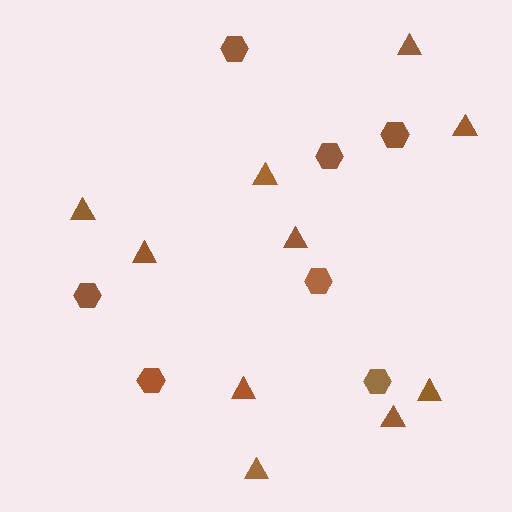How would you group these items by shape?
There are 2 groups: one group of triangles (10) and one group of hexagons (7).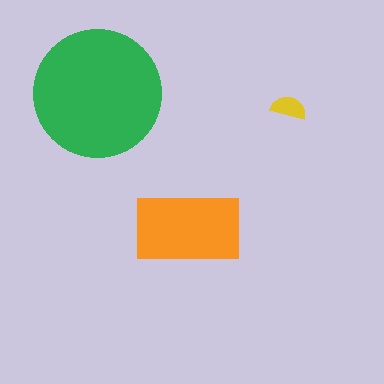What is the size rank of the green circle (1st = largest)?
1st.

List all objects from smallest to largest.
The yellow semicircle, the orange rectangle, the green circle.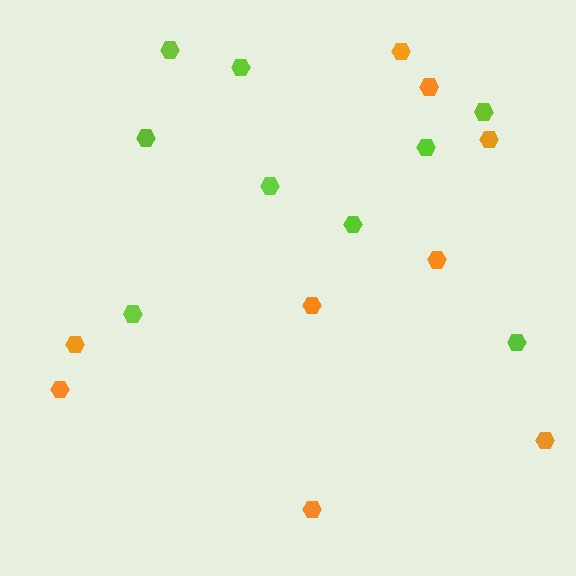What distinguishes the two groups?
There are 2 groups: one group of lime hexagons (9) and one group of orange hexagons (9).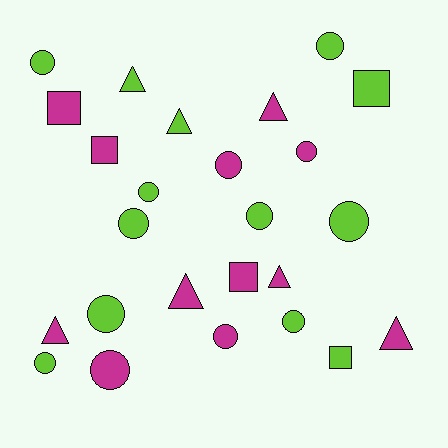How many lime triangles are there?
There are 2 lime triangles.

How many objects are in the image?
There are 25 objects.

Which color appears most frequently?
Lime, with 13 objects.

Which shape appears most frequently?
Circle, with 13 objects.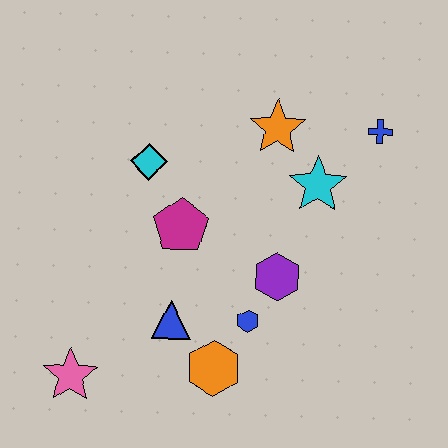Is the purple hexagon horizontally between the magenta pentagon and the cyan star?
Yes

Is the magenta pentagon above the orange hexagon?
Yes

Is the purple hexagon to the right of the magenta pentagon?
Yes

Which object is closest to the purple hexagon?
The blue hexagon is closest to the purple hexagon.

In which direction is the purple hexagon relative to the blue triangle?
The purple hexagon is to the right of the blue triangle.